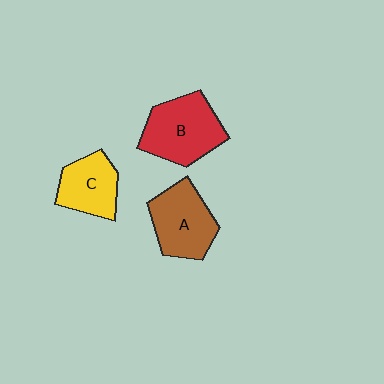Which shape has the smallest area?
Shape C (yellow).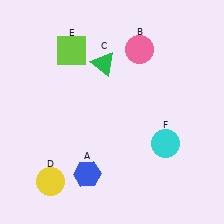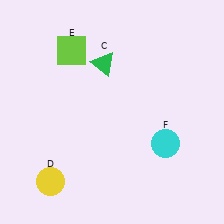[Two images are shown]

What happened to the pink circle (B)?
The pink circle (B) was removed in Image 2. It was in the top-right area of Image 1.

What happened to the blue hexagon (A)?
The blue hexagon (A) was removed in Image 2. It was in the bottom-left area of Image 1.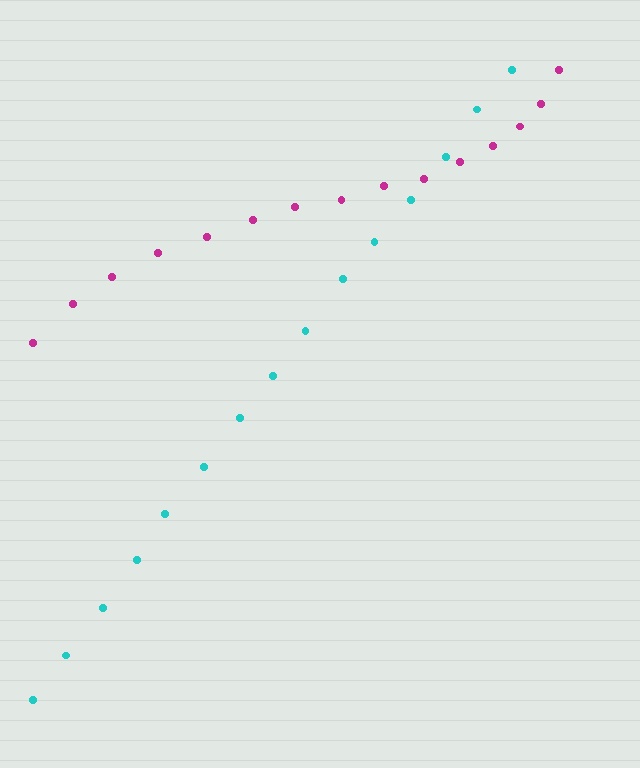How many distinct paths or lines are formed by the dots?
There are 2 distinct paths.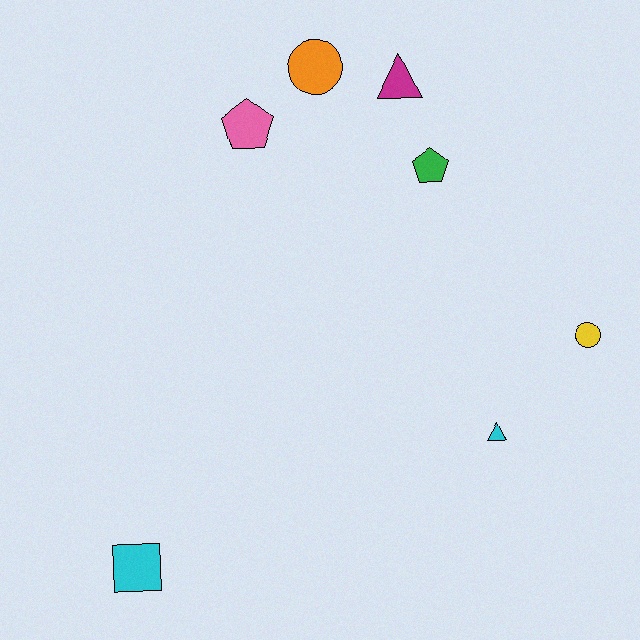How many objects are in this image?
There are 7 objects.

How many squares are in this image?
There is 1 square.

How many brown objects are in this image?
There are no brown objects.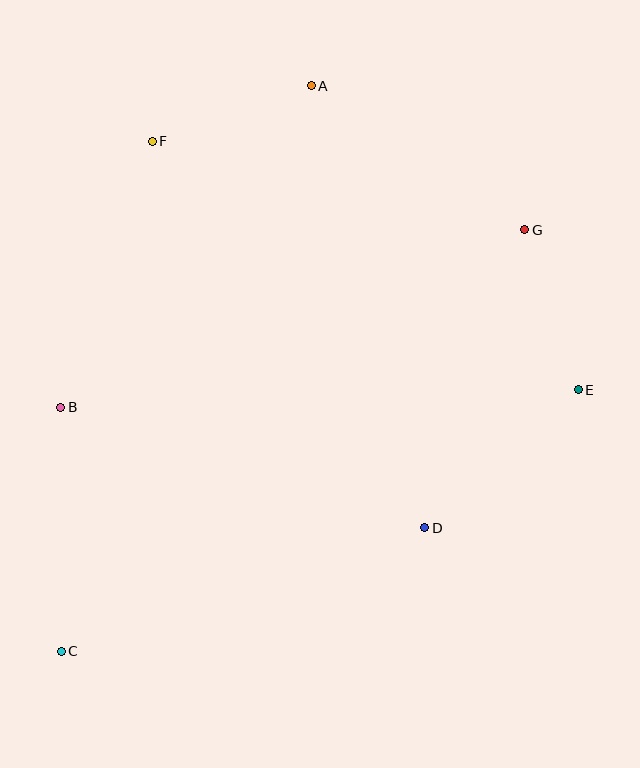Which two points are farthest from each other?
Points C and G are farthest from each other.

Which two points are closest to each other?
Points A and F are closest to each other.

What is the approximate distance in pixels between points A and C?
The distance between A and C is approximately 618 pixels.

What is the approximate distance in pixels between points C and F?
The distance between C and F is approximately 518 pixels.